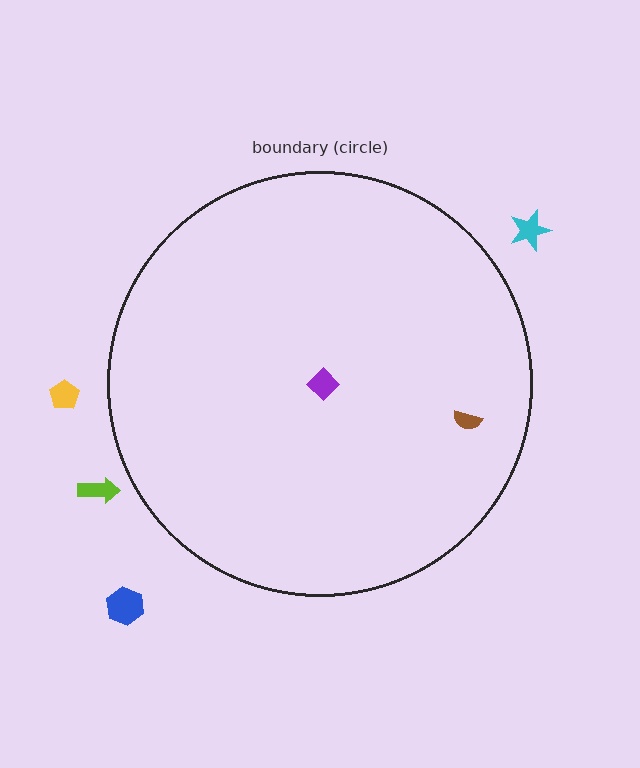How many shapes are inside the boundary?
2 inside, 4 outside.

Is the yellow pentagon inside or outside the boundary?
Outside.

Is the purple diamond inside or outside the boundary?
Inside.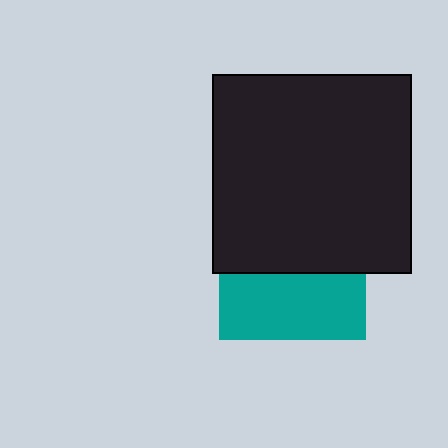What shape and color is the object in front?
The object in front is a black square.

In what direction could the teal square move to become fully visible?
The teal square could move down. That would shift it out from behind the black square entirely.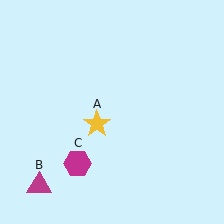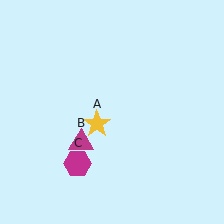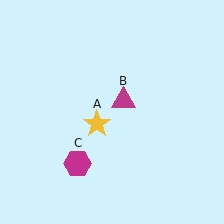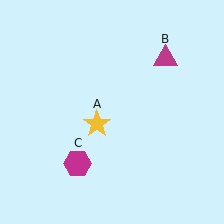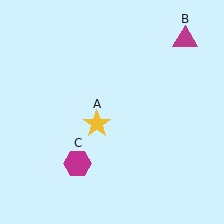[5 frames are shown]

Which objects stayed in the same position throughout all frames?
Yellow star (object A) and magenta hexagon (object C) remained stationary.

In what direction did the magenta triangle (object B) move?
The magenta triangle (object B) moved up and to the right.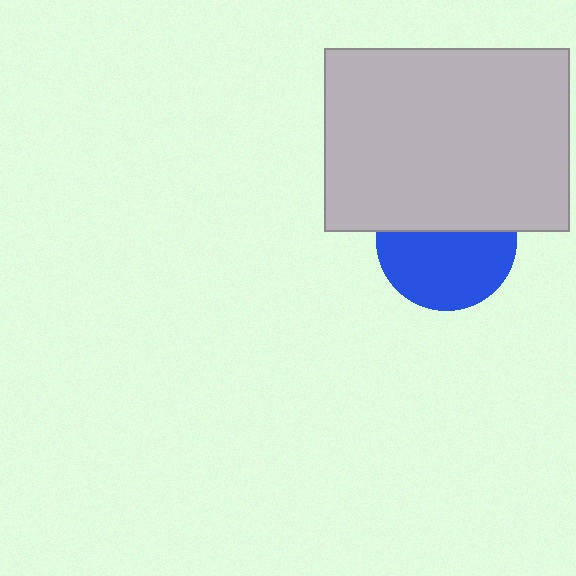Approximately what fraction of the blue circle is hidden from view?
Roughly 42% of the blue circle is hidden behind the light gray rectangle.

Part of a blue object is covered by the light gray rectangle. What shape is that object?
It is a circle.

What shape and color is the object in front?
The object in front is a light gray rectangle.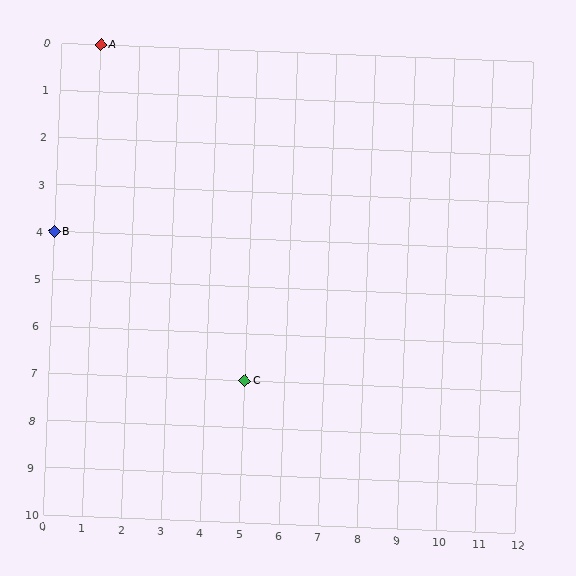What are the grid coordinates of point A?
Point A is at grid coordinates (1, 0).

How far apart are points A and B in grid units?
Points A and B are 1 column and 4 rows apart (about 4.1 grid units diagonally).